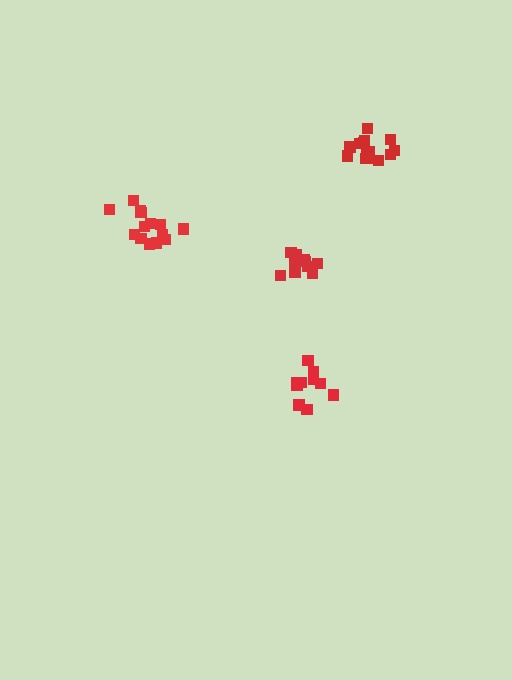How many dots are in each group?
Group 1: 14 dots, Group 2: 14 dots, Group 3: 10 dots, Group 4: 10 dots (48 total).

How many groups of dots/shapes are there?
There are 4 groups.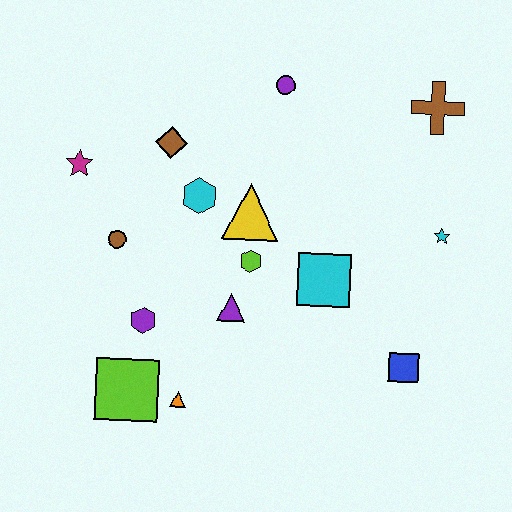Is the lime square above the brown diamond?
No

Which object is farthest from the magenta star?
The blue square is farthest from the magenta star.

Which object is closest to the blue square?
The cyan square is closest to the blue square.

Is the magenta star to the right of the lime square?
No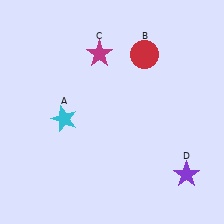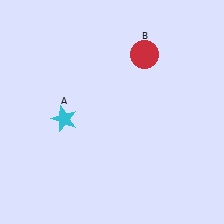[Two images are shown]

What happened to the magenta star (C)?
The magenta star (C) was removed in Image 2. It was in the top-left area of Image 1.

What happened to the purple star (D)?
The purple star (D) was removed in Image 2. It was in the bottom-right area of Image 1.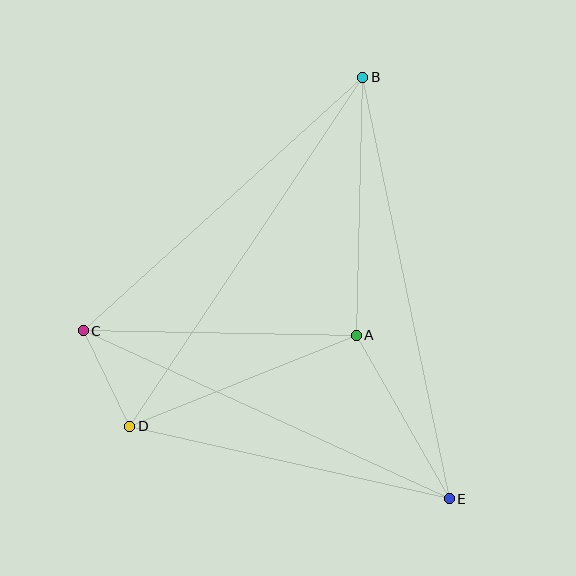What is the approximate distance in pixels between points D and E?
The distance between D and E is approximately 328 pixels.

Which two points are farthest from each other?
Points B and E are farthest from each other.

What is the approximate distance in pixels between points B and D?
The distance between B and D is approximately 420 pixels.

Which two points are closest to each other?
Points C and D are closest to each other.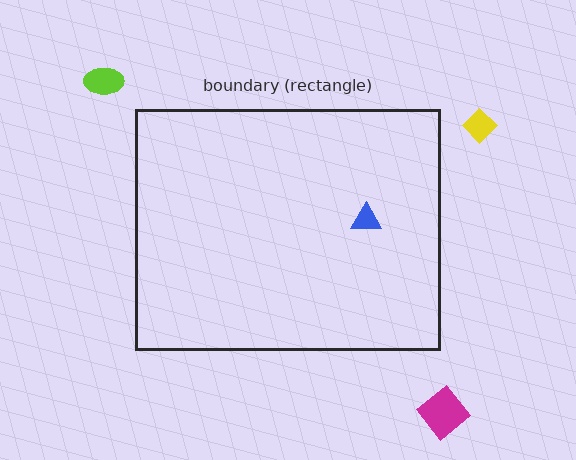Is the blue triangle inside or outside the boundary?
Inside.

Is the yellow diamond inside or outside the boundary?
Outside.